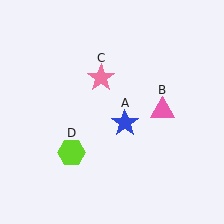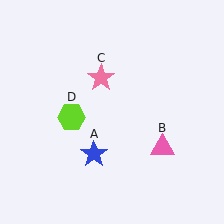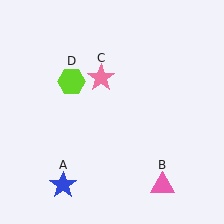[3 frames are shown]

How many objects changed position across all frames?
3 objects changed position: blue star (object A), pink triangle (object B), lime hexagon (object D).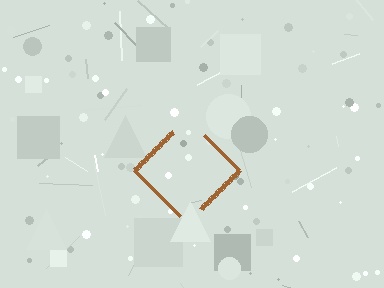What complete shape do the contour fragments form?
The contour fragments form a diamond.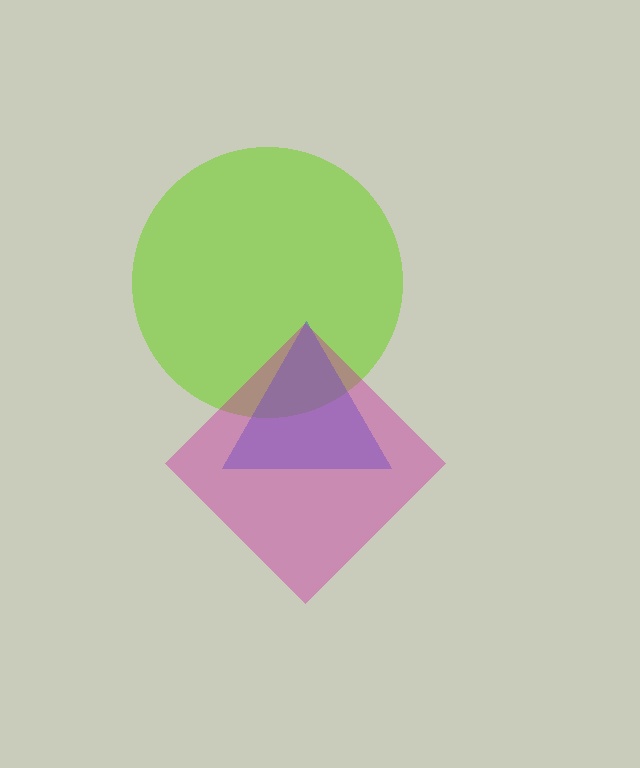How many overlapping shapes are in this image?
There are 3 overlapping shapes in the image.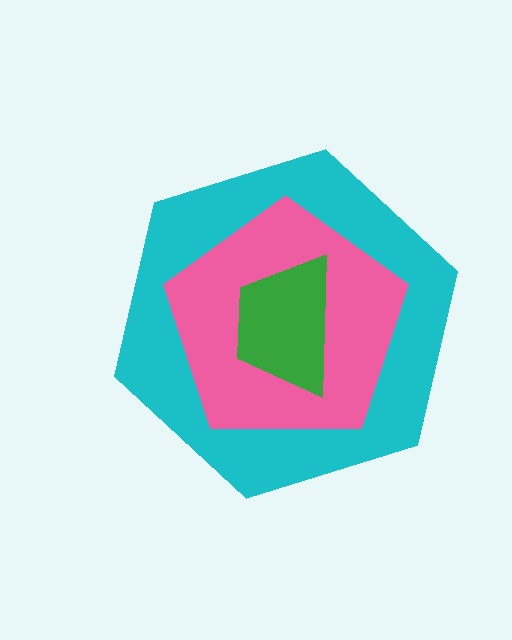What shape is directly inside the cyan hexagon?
The pink pentagon.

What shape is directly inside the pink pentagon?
The green trapezoid.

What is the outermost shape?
The cyan hexagon.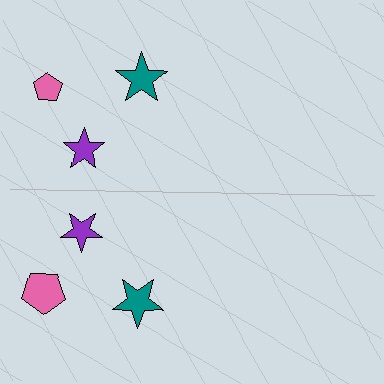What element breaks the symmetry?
The pink pentagon on the bottom side has a different size than its mirror counterpart.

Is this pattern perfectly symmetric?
No, the pattern is not perfectly symmetric. The pink pentagon on the bottom side has a different size than its mirror counterpart.